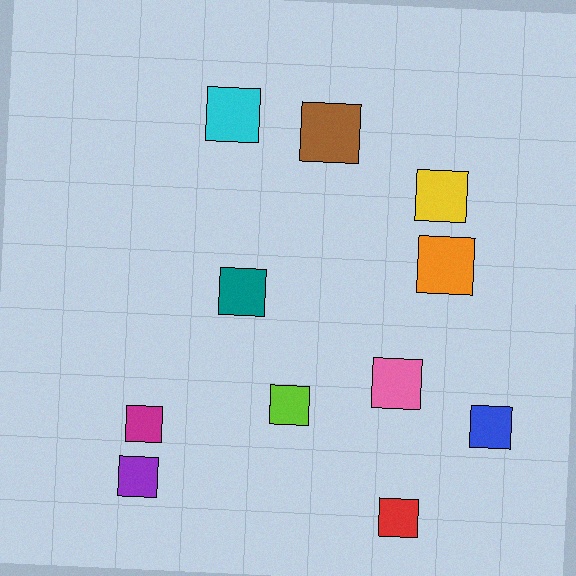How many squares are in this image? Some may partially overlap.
There are 11 squares.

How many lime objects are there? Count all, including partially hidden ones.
There is 1 lime object.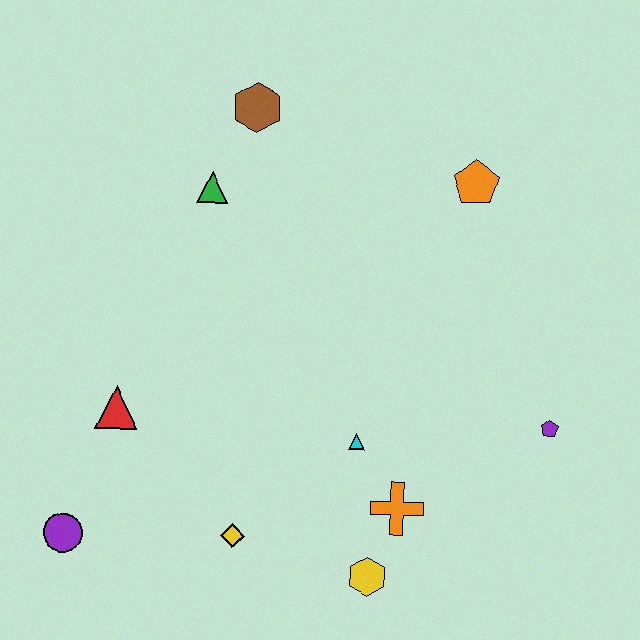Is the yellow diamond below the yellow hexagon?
No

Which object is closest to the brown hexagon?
The green triangle is closest to the brown hexagon.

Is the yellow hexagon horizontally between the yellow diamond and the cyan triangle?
No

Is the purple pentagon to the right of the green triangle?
Yes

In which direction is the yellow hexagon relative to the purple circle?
The yellow hexagon is to the right of the purple circle.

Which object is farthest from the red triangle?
The purple pentagon is farthest from the red triangle.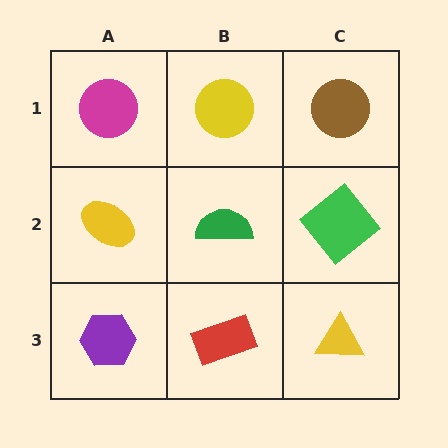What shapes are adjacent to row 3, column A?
A yellow ellipse (row 2, column A), a red rectangle (row 3, column B).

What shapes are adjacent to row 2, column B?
A yellow circle (row 1, column B), a red rectangle (row 3, column B), a yellow ellipse (row 2, column A), a green diamond (row 2, column C).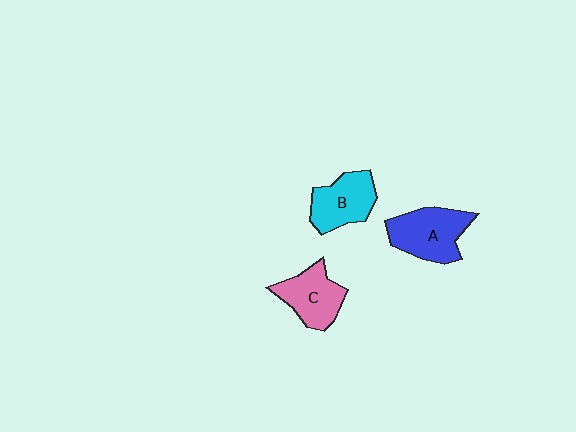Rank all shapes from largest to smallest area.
From largest to smallest: A (blue), B (cyan), C (pink).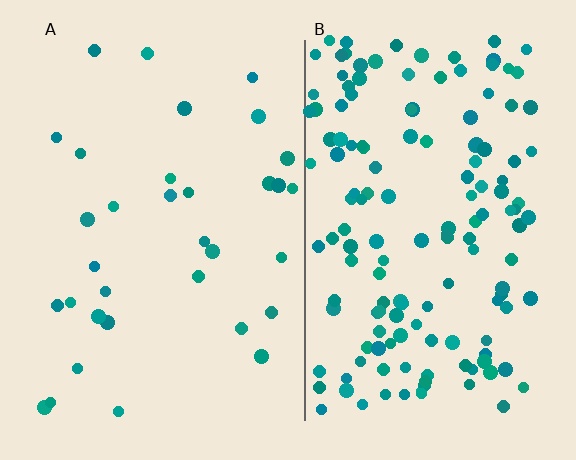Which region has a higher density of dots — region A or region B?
B (the right).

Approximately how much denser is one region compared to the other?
Approximately 4.5× — region B over region A.